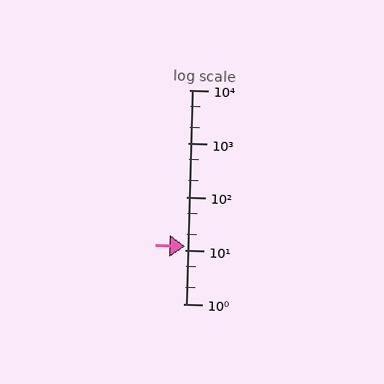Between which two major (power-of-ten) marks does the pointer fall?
The pointer is between 10 and 100.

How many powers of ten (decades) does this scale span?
The scale spans 4 decades, from 1 to 10000.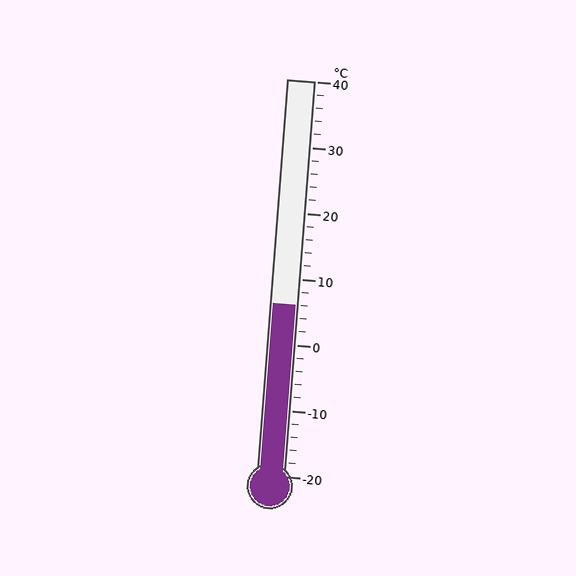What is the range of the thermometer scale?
The thermometer scale ranges from -20°C to 40°C.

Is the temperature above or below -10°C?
The temperature is above -10°C.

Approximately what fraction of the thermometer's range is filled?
The thermometer is filled to approximately 45% of its range.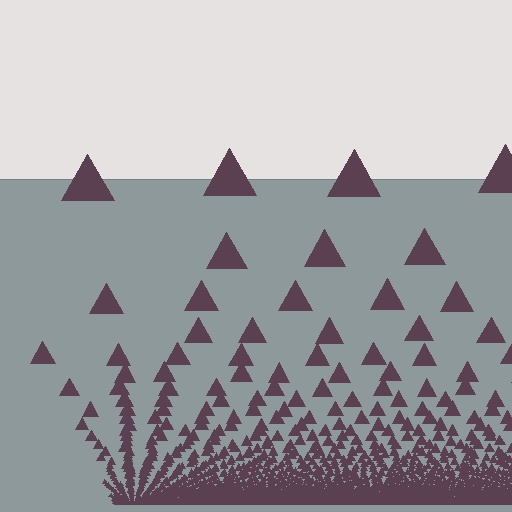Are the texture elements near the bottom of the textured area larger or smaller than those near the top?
Smaller. The gradient is inverted — elements near the bottom are smaller and denser.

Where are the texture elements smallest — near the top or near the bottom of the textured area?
Near the bottom.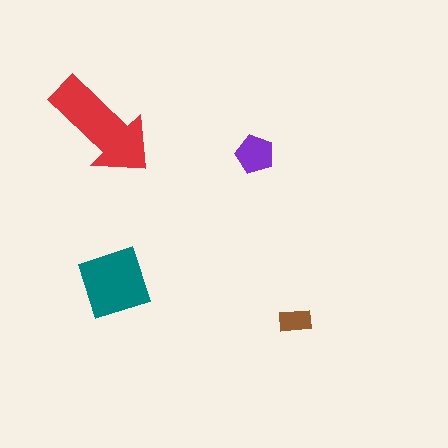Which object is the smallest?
The brown rectangle.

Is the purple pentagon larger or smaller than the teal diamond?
Smaller.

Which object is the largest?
The red arrow.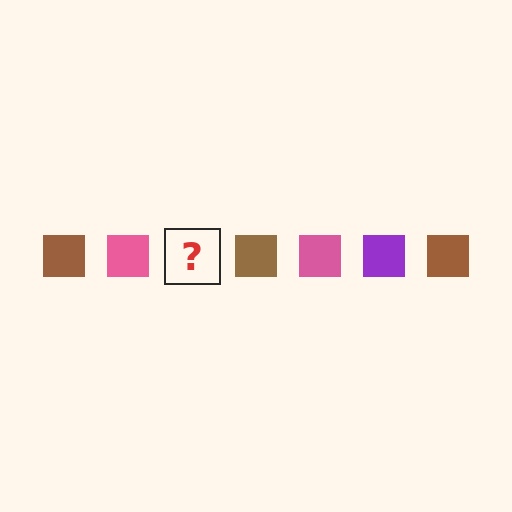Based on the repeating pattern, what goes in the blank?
The blank should be a purple square.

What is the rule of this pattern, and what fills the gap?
The rule is that the pattern cycles through brown, pink, purple squares. The gap should be filled with a purple square.